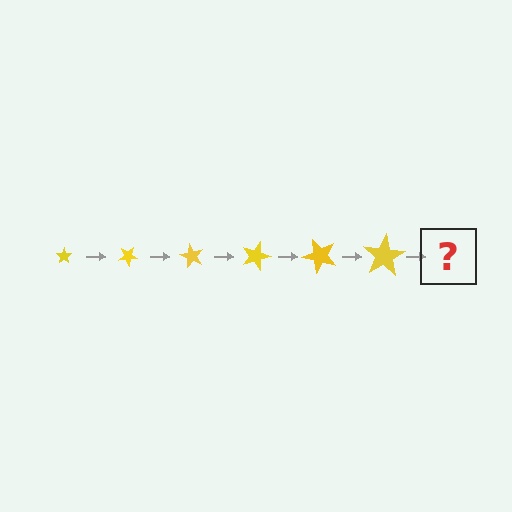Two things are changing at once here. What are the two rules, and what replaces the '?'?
The two rules are that the star grows larger each step and it rotates 30 degrees each step. The '?' should be a star, larger than the previous one and rotated 180 degrees from the start.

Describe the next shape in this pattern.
It should be a star, larger than the previous one and rotated 180 degrees from the start.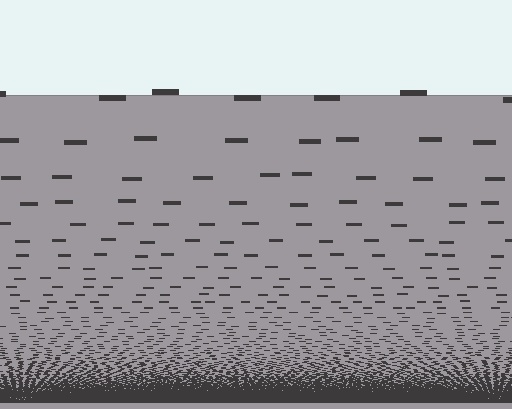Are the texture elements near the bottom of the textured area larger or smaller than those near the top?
Smaller. The gradient is inverted — elements near the bottom are smaller and denser.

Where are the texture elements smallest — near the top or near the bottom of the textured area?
Near the bottom.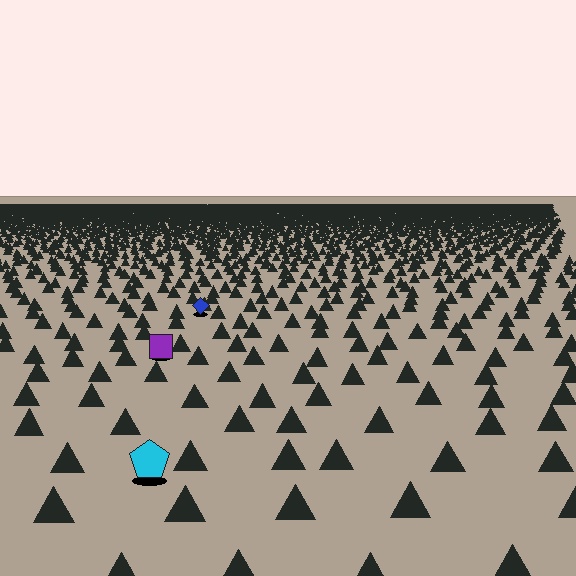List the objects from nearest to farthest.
From nearest to farthest: the cyan pentagon, the purple square, the blue diamond.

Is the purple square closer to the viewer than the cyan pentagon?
No. The cyan pentagon is closer — you can tell from the texture gradient: the ground texture is coarser near it.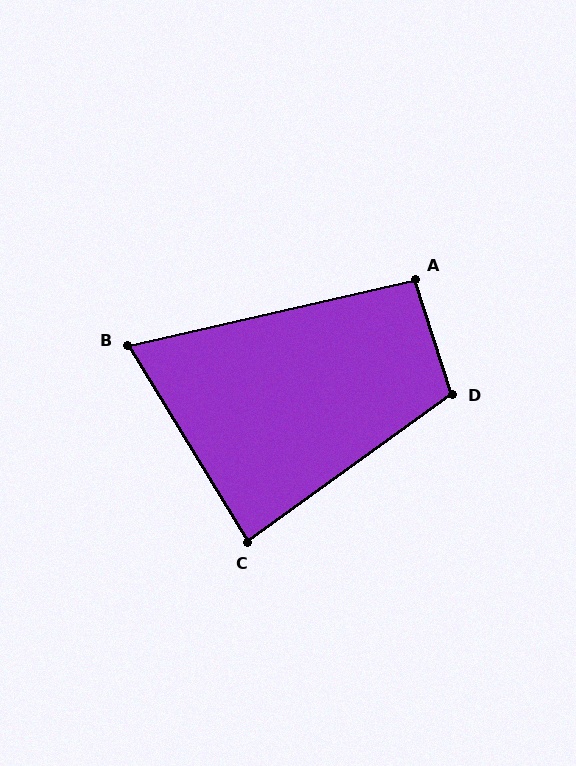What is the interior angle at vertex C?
Approximately 86 degrees (approximately right).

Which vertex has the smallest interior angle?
B, at approximately 72 degrees.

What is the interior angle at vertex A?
Approximately 94 degrees (approximately right).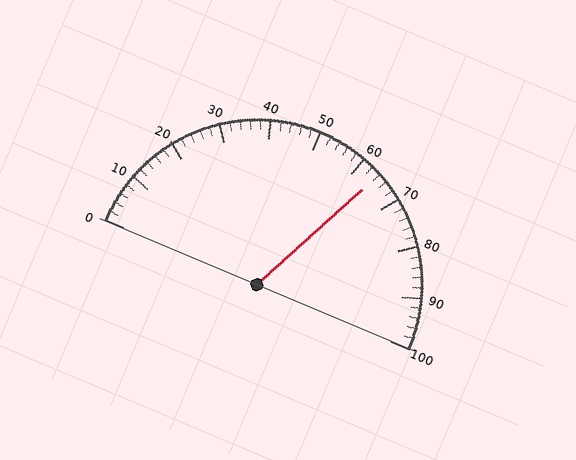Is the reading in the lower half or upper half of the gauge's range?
The reading is in the upper half of the range (0 to 100).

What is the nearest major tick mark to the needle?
The nearest major tick mark is 60.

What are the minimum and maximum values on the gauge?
The gauge ranges from 0 to 100.